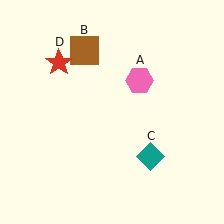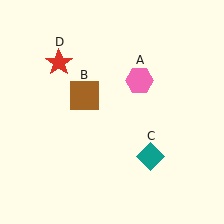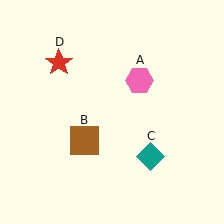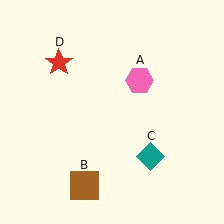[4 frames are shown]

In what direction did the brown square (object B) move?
The brown square (object B) moved down.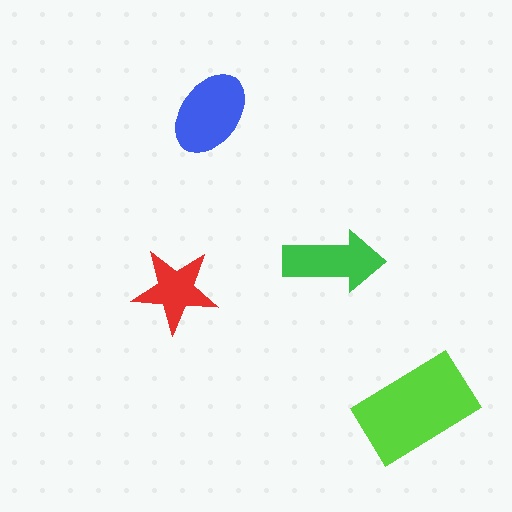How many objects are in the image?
There are 4 objects in the image.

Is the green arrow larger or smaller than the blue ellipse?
Smaller.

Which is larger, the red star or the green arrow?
The green arrow.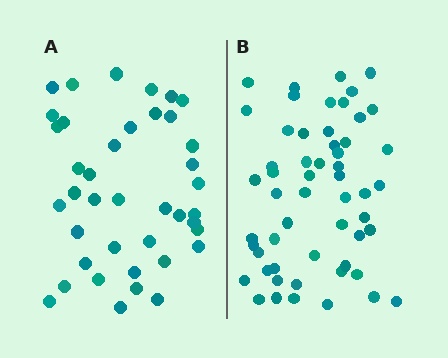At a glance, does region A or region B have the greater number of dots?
Region B (the right region) has more dots.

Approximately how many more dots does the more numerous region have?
Region B has approximately 15 more dots than region A.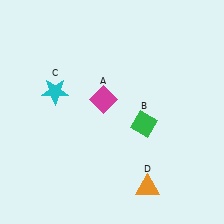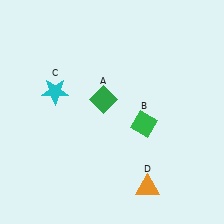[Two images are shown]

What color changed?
The diamond (A) changed from magenta in Image 1 to green in Image 2.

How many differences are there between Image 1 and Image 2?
There is 1 difference between the two images.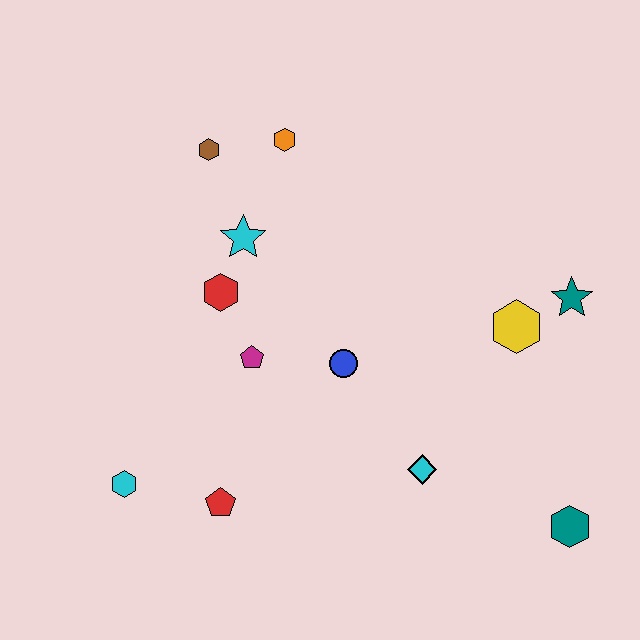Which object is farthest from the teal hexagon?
The brown hexagon is farthest from the teal hexagon.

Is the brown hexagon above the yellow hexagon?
Yes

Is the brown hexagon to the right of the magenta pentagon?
No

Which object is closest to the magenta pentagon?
The red hexagon is closest to the magenta pentagon.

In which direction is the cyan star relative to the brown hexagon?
The cyan star is below the brown hexagon.